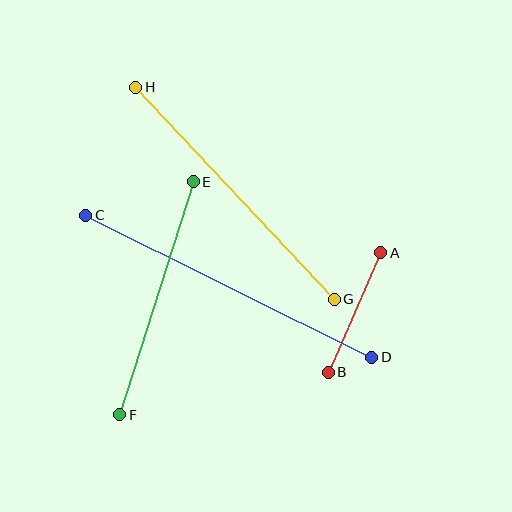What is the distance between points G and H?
The distance is approximately 290 pixels.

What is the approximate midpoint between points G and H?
The midpoint is at approximately (235, 193) pixels.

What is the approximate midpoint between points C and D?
The midpoint is at approximately (229, 286) pixels.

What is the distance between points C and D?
The distance is approximately 319 pixels.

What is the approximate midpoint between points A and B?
The midpoint is at approximately (354, 312) pixels.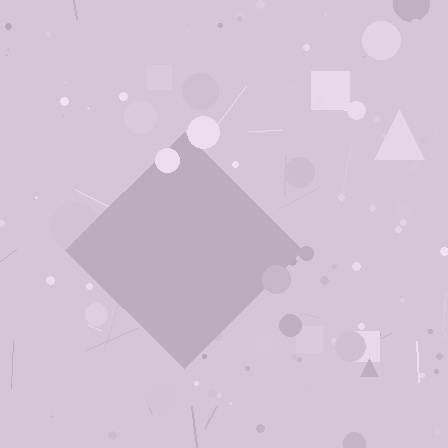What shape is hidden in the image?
A diamond is hidden in the image.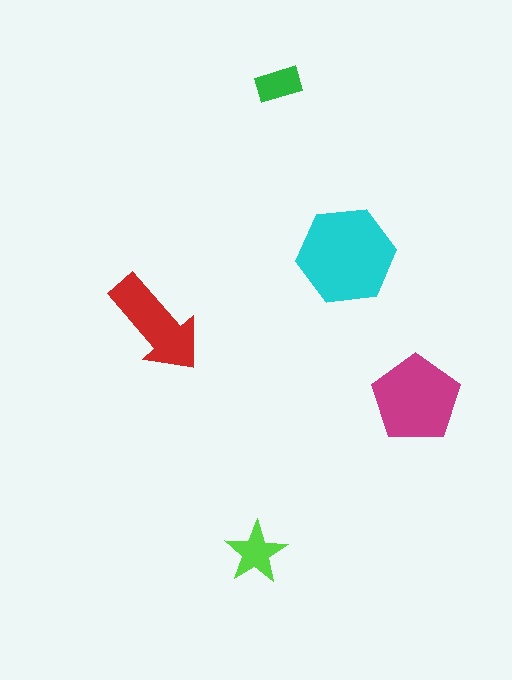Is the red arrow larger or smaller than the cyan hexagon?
Smaller.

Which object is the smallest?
The green rectangle.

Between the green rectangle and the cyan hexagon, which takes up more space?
The cyan hexagon.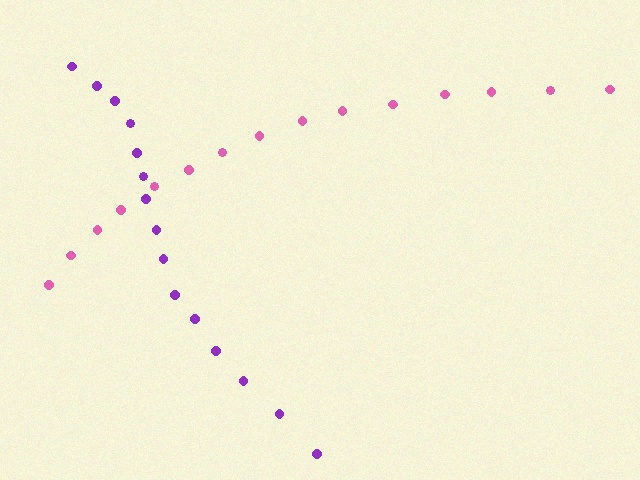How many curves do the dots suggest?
There are 2 distinct paths.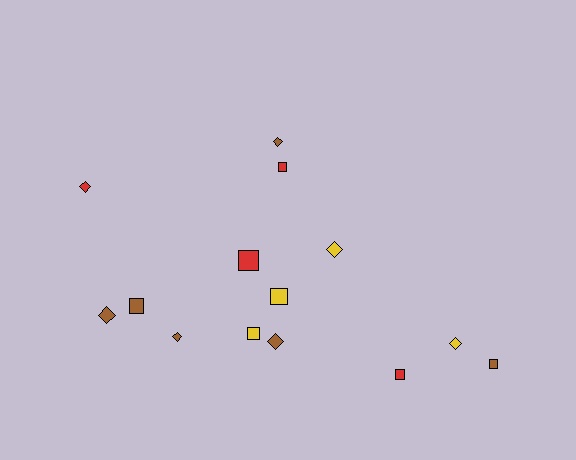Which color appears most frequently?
Brown, with 6 objects.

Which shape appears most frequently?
Square, with 7 objects.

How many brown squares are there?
There are 2 brown squares.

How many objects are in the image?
There are 14 objects.